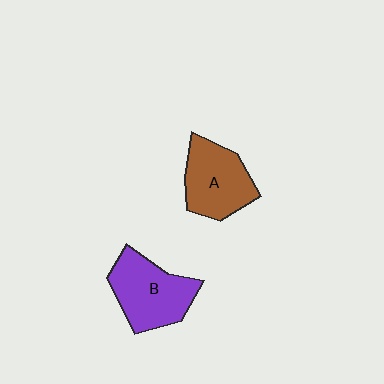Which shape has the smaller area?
Shape A (brown).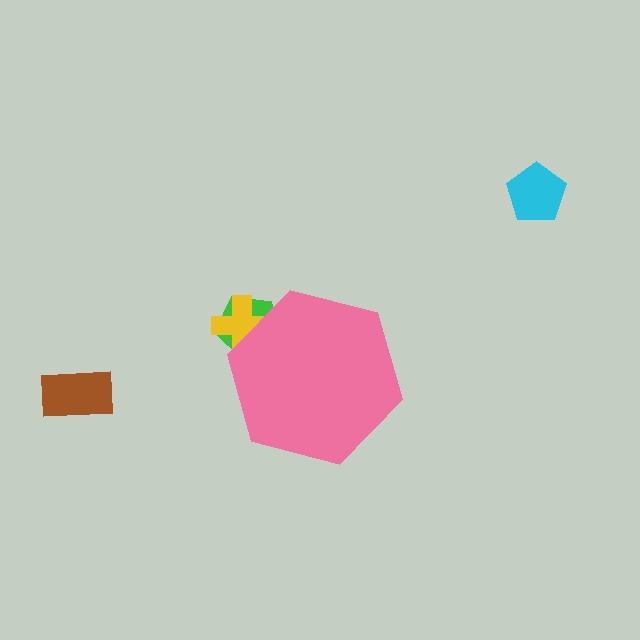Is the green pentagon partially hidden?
Yes, the green pentagon is partially hidden behind the pink hexagon.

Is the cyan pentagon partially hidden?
No, the cyan pentagon is fully visible.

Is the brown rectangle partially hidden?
No, the brown rectangle is fully visible.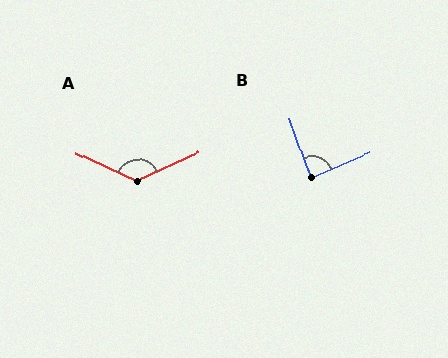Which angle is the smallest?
B, at approximately 86 degrees.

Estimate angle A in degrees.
Approximately 131 degrees.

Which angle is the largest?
A, at approximately 131 degrees.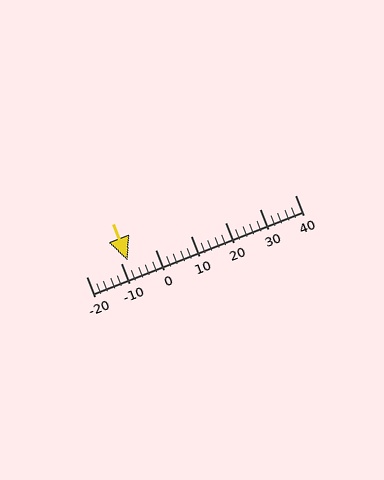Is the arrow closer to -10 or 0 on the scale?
The arrow is closer to -10.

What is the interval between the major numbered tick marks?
The major tick marks are spaced 10 units apart.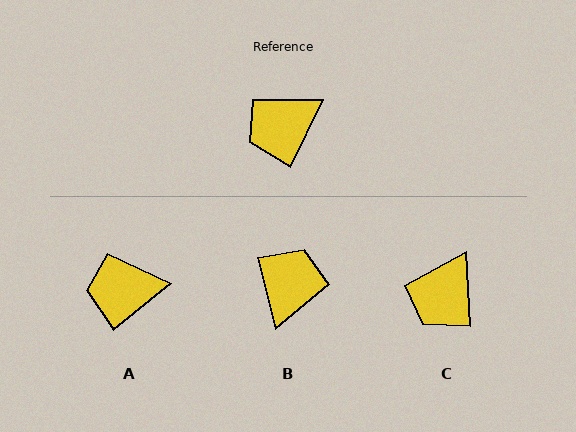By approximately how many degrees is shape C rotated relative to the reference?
Approximately 29 degrees counter-clockwise.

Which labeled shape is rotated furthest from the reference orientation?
B, about 140 degrees away.